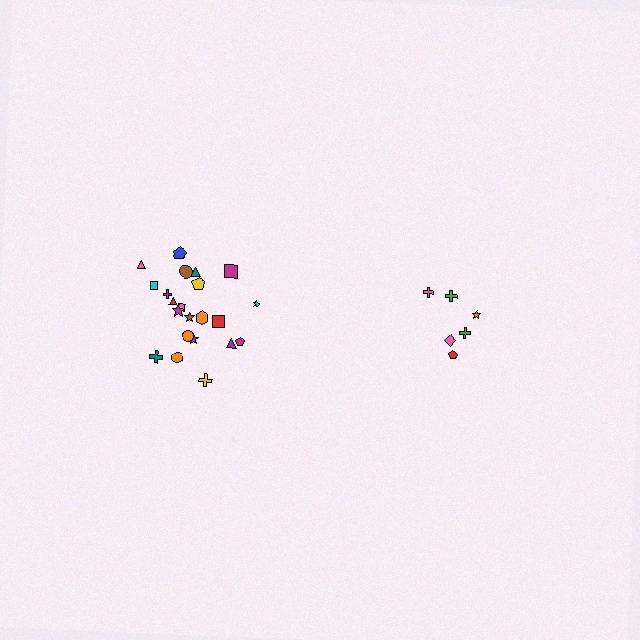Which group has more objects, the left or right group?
The left group.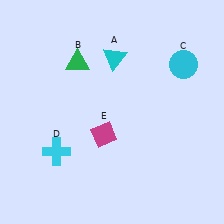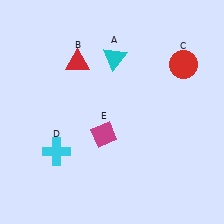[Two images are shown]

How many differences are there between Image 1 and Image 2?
There are 2 differences between the two images.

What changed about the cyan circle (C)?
In Image 1, C is cyan. In Image 2, it changed to red.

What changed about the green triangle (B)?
In Image 1, B is green. In Image 2, it changed to red.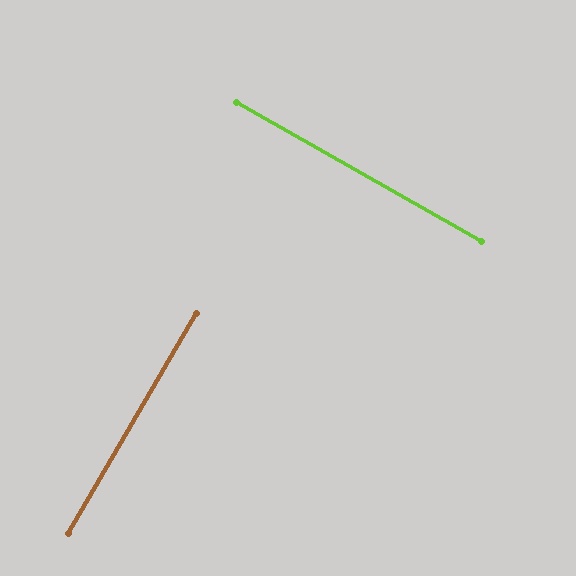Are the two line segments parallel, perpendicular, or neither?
Perpendicular — they meet at approximately 89°.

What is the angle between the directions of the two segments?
Approximately 89 degrees.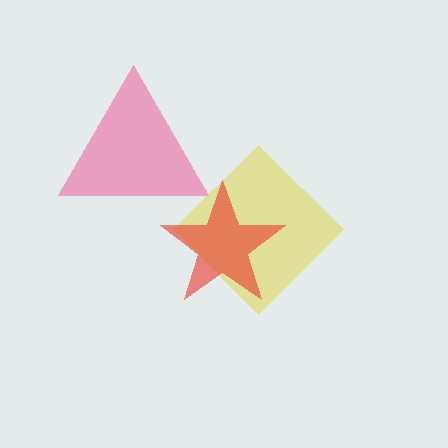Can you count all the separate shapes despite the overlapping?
Yes, there are 3 separate shapes.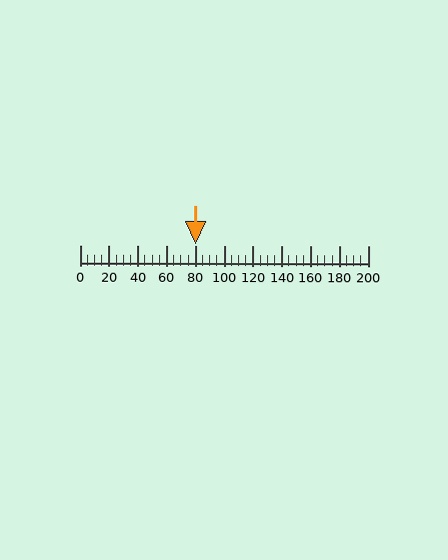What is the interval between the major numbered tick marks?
The major tick marks are spaced 20 units apart.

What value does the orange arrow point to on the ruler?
The orange arrow points to approximately 80.